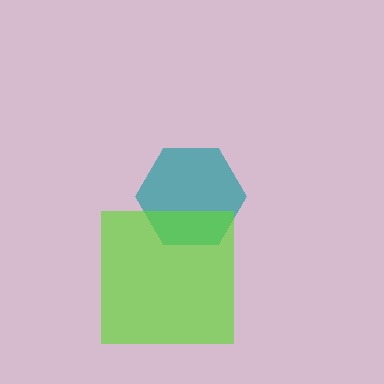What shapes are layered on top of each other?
The layered shapes are: a teal hexagon, a lime square.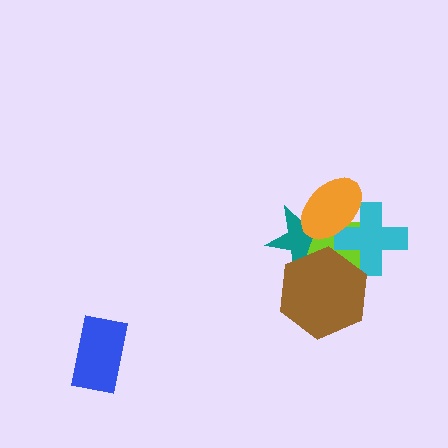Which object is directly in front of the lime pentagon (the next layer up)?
The cyan cross is directly in front of the lime pentagon.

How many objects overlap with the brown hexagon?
3 objects overlap with the brown hexagon.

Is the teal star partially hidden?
Yes, it is partially covered by another shape.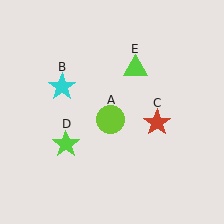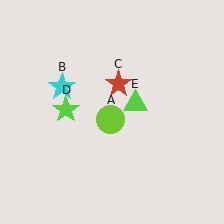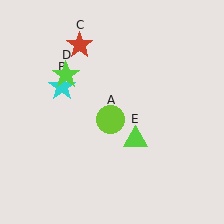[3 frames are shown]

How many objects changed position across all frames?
3 objects changed position: red star (object C), lime star (object D), lime triangle (object E).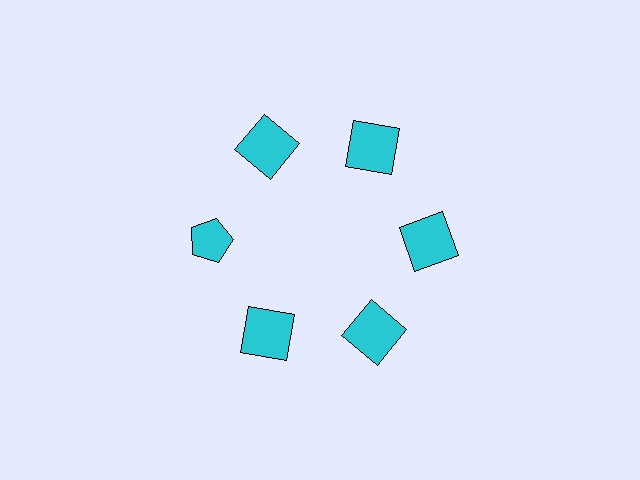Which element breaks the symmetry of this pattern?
The cyan pentagon at roughly the 9 o'clock position breaks the symmetry. All other shapes are cyan squares.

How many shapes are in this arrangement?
There are 6 shapes arranged in a ring pattern.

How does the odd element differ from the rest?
It has a different shape: pentagon instead of square.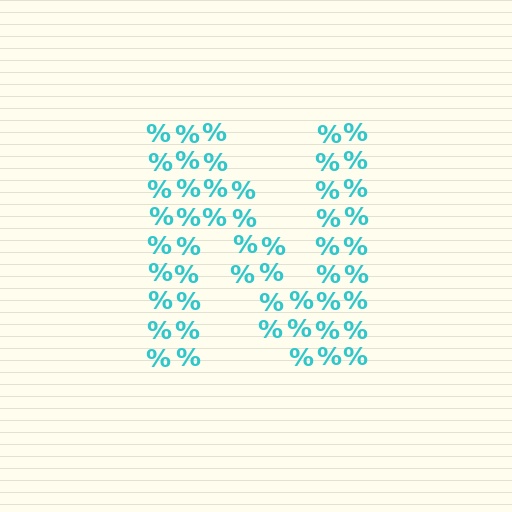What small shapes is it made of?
It is made of small percent signs.